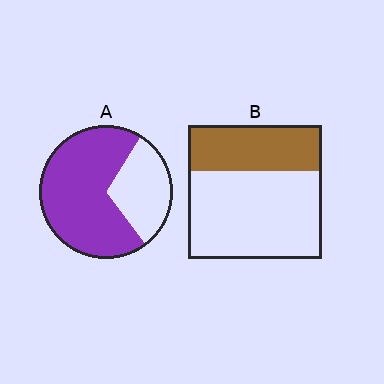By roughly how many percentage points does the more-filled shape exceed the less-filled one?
By roughly 35 percentage points (A over B).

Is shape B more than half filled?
No.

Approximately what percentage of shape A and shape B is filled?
A is approximately 70% and B is approximately 35%.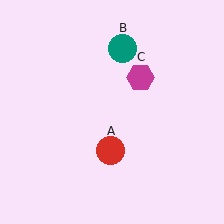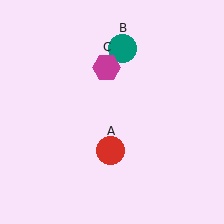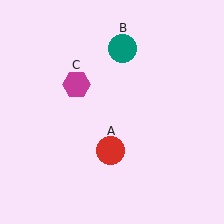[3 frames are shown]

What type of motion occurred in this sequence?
The magenta hexagon (object C) rotated counterclockwise around the center of the scene.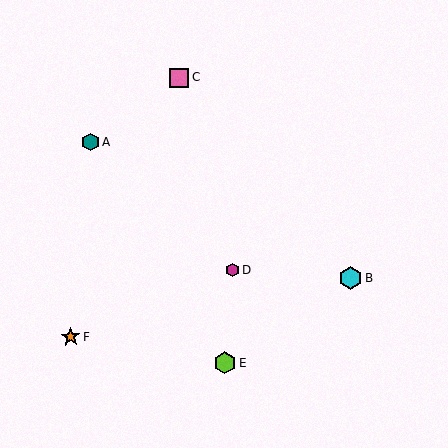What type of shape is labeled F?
Shape F is an orange star.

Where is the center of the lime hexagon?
The center of the lime hexagon is at (225, 363).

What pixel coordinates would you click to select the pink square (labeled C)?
Click at (179, 78) to select the pink square C.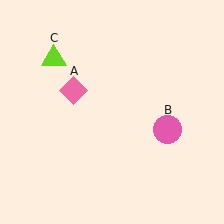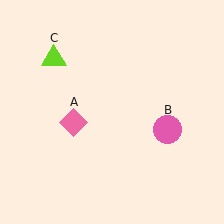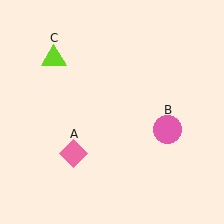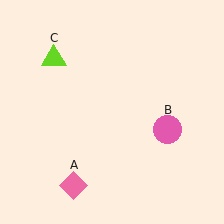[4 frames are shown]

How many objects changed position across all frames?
1 object changed position: pink diamond (object A).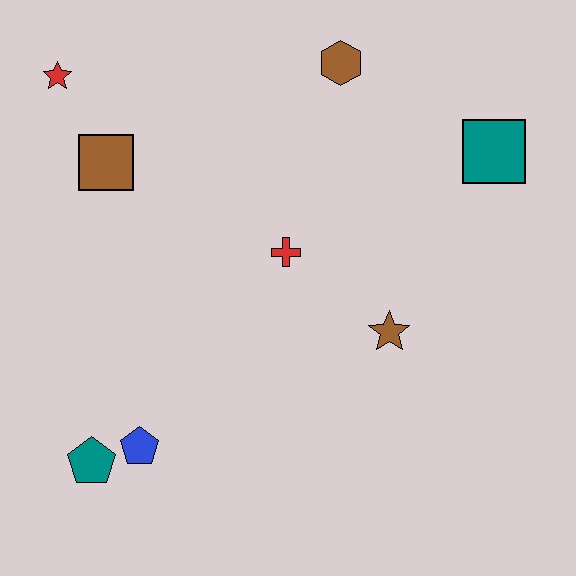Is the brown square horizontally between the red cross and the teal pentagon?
Yes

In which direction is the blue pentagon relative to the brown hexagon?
The blue pentagon is below the brown hexagon.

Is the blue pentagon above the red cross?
No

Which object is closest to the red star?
The brown square is closest to the red star.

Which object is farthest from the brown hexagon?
The teal pentagon is farthest from the brown hexagon.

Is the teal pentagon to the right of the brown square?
No